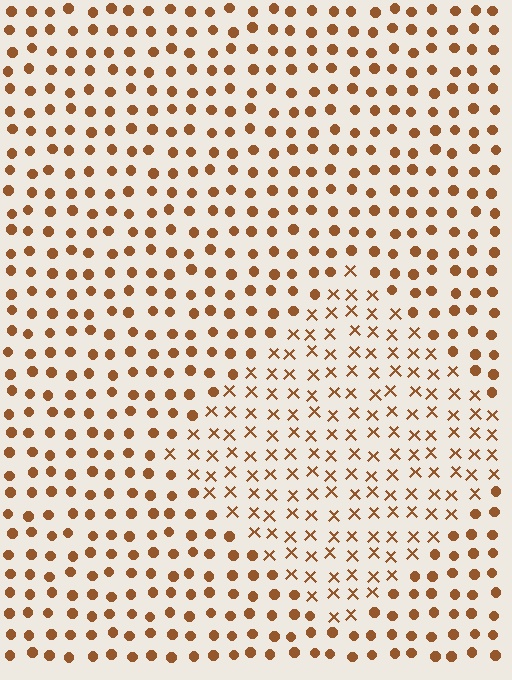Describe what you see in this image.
The image is filled with small brown elements arranged in a uniform grid. A diamond-shaped region contains X marks, while the surrounding area contains circles. The boundary is defined purely by the change in element shape.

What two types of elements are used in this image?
The image uses X marks inside the diamond region and circles outside it.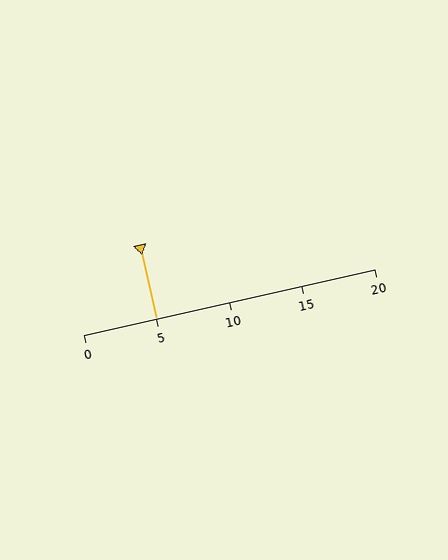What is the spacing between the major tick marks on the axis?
The major ticks are spaced 5 apart.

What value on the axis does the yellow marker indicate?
The marker indicates approximately 5.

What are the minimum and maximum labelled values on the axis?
The axis runs from 0 to 20.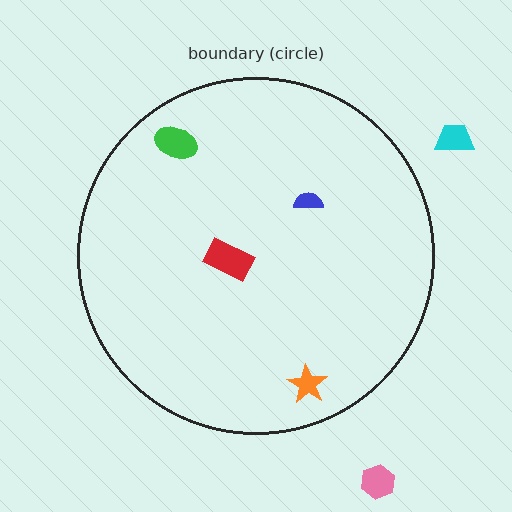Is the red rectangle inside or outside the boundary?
Inside.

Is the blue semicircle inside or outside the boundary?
Inside.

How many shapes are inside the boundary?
4 inside, 2 outside.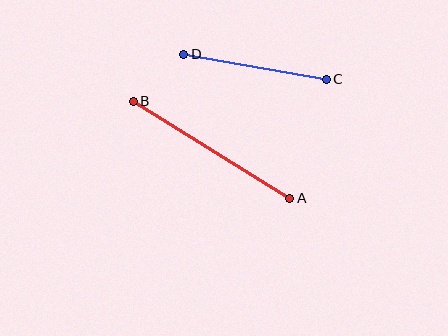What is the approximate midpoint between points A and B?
The midpoint is at approximately (212, 150) pixels.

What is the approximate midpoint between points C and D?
The midpoint is at approximately (255, 67) pixels.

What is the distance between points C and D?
The distance is approximately 145 pixels.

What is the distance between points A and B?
The distance is approximately 184 pixels.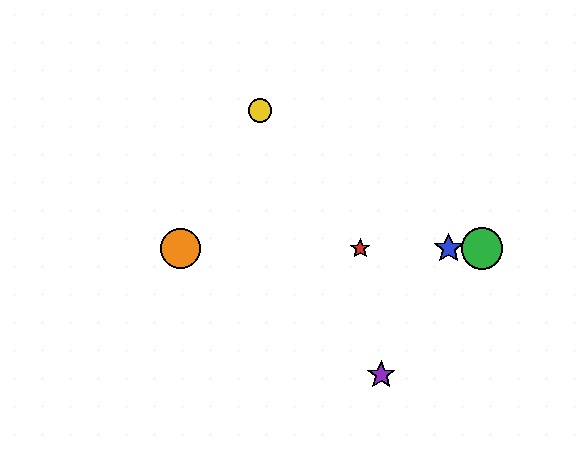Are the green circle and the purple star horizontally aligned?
No, the green circle is at y≈249 and the purple star is at y≈375.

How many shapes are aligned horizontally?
4 shapes (the red star, the blue star, the green circle, the orange circle) are aligned horizontally.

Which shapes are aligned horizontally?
The red star, the blue star, the green circle, the orange circle are aligned horizontally.